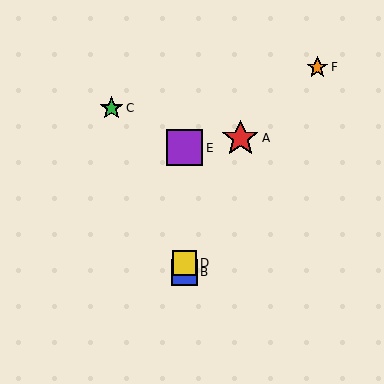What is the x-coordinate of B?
Object B is at x≈184.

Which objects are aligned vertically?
Objects B, D, E are aligned vertically.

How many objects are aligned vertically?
3 objects (B, D, E) are aligned vertically.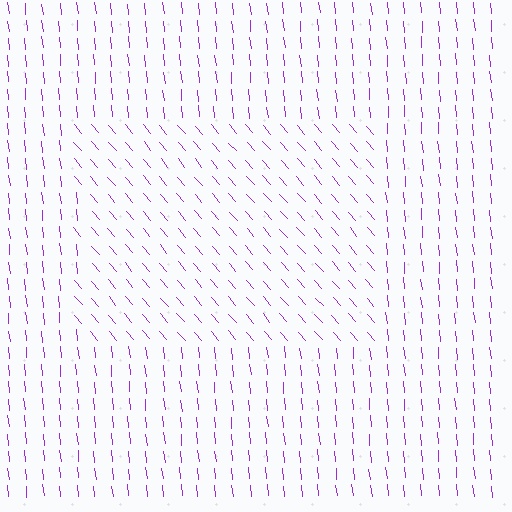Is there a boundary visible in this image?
Yes, there is a texture boundary formed by a change in line orientation.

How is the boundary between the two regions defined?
The boundary is defined purely by a change in line orientation (approximately 35 degrees difference). All lines are the same color and thickness.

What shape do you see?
I see a rectangle.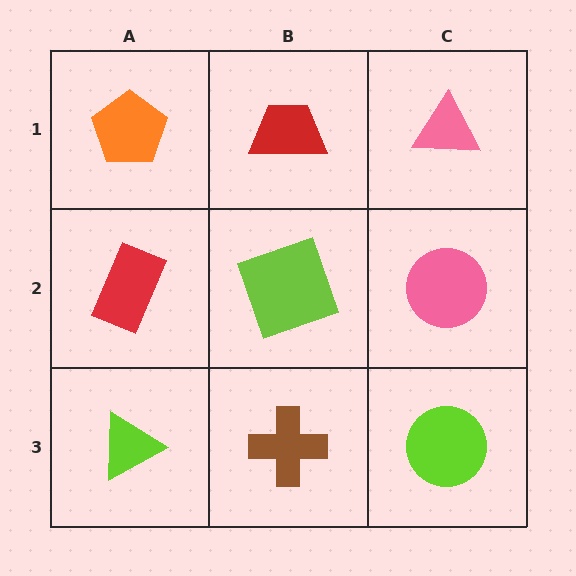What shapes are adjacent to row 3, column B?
A lime square (row 2, column B), a lime triangle (row 3, column A), a lime circle (row 3, column C).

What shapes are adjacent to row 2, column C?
A pink triangle (row 1, column C), a lime circle (row 3, column C), a lime square (row 2, column B).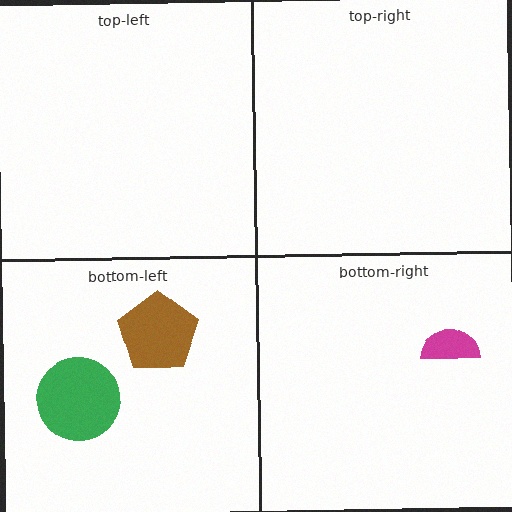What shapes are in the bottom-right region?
The magenta semicircle.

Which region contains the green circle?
The bottom-left region.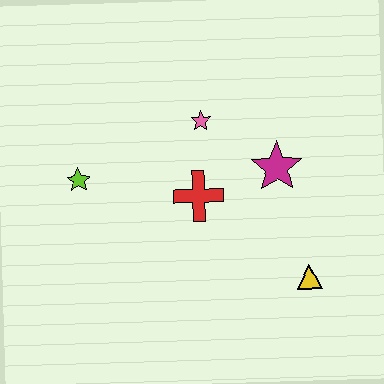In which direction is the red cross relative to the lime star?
The red cross is to the right of the lime star.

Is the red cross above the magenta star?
No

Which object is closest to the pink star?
The red cross is closest to the pink star.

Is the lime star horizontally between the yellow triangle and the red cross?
No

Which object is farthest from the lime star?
The yellow triangle is farthest from the lime star.